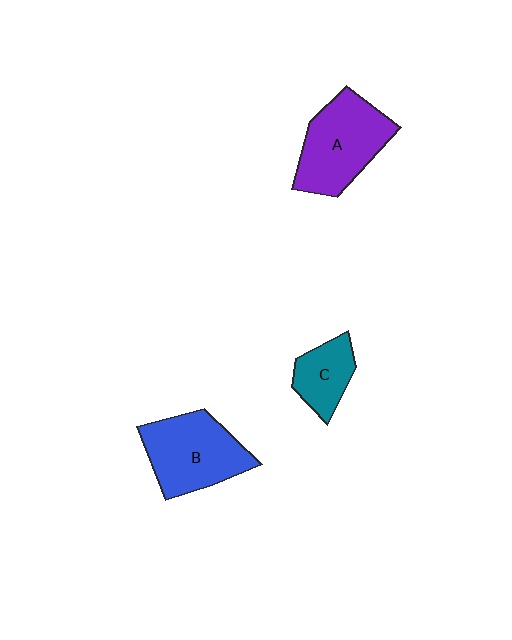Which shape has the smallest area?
Shape C (teal).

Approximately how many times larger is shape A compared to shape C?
Approximately 1.9 times.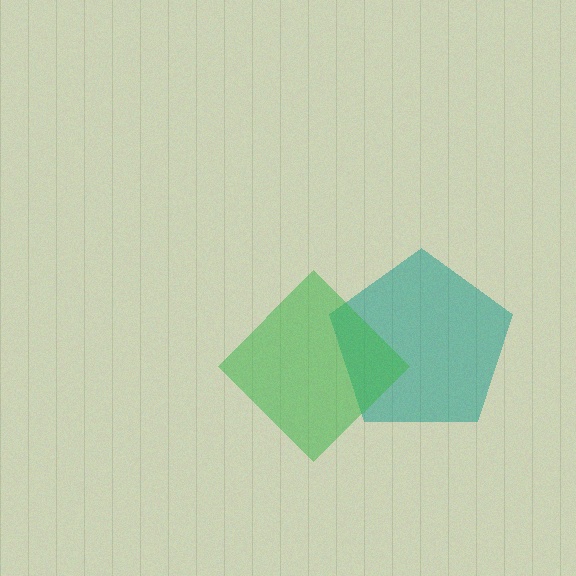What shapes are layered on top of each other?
The layered shapes are: a teal pentagon, a green diamond.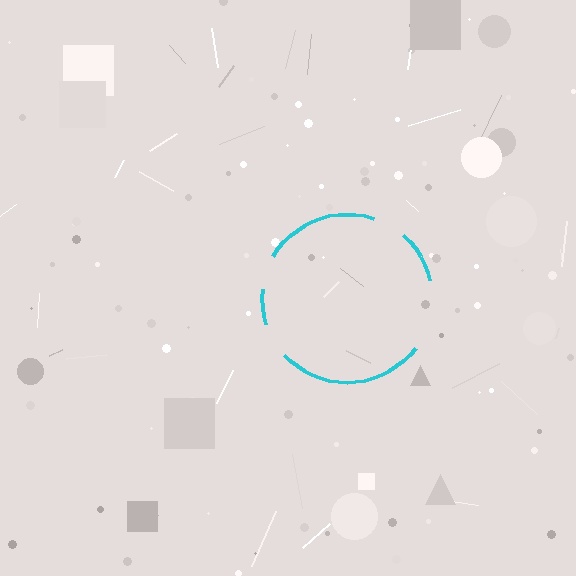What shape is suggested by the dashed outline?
The dashed outline suggests a circle.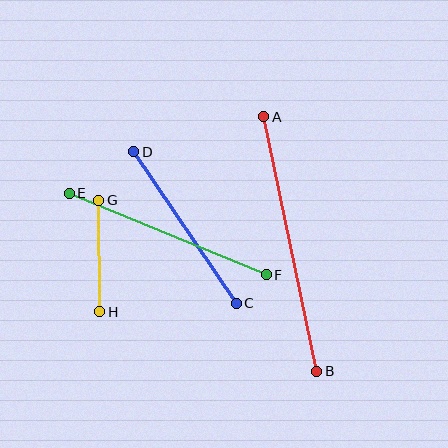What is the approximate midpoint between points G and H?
The midpoint is at approximately (99, 256) pixels.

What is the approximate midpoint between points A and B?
The midpoint is at approximately (290, 244) pixels.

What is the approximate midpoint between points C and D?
The midpoint is at approximately (185, 227) pixels.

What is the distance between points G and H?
The distance is approximately 111 pixels.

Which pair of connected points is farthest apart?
Points A and B are farthest apart.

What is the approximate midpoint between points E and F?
The midpoint is at approximately (168, 234) pixels.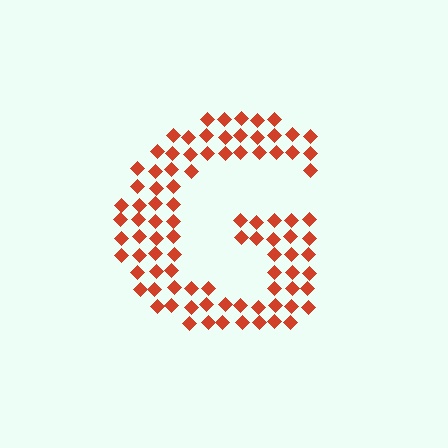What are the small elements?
The small elements are diamonds.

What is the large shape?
The large shape is the letter G.